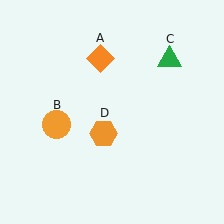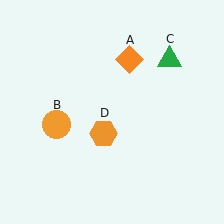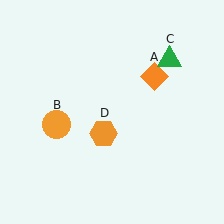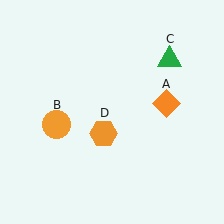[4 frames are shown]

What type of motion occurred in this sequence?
The orange diamond (object A) rotated clockwise around the center of the scene.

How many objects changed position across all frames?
1 object changed position: orange diamond (object A).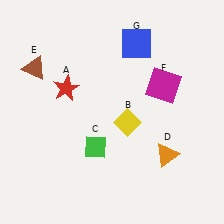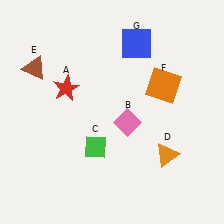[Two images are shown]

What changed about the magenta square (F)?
In Image 1, F is magenta. In Image 2, it changed to orange.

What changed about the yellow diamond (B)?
In Image 1, B is yellow. In Image 2, it changed to pink.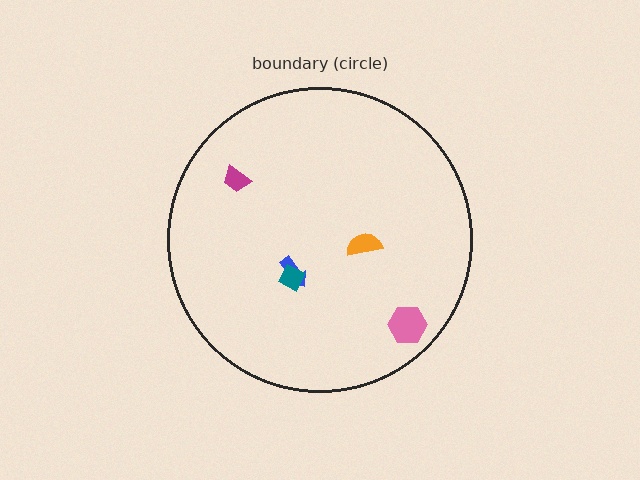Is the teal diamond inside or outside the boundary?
Inside.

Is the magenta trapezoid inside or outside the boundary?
Inside.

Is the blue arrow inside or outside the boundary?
Inside.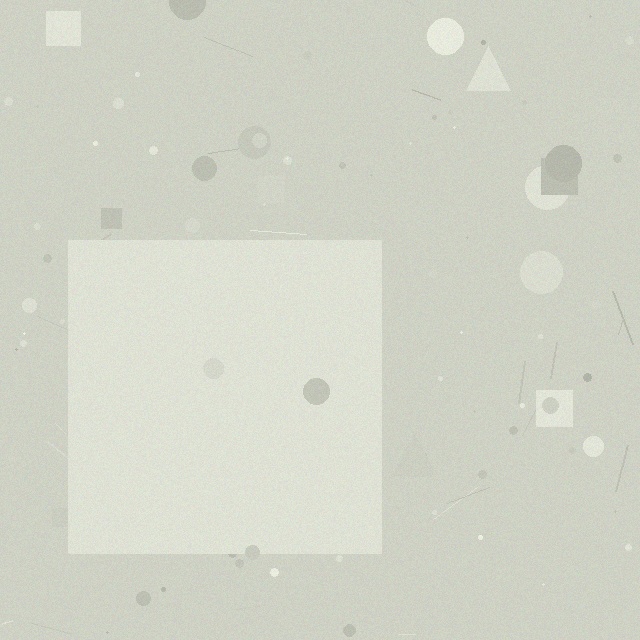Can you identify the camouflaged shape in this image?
The camouflaged shape is a square.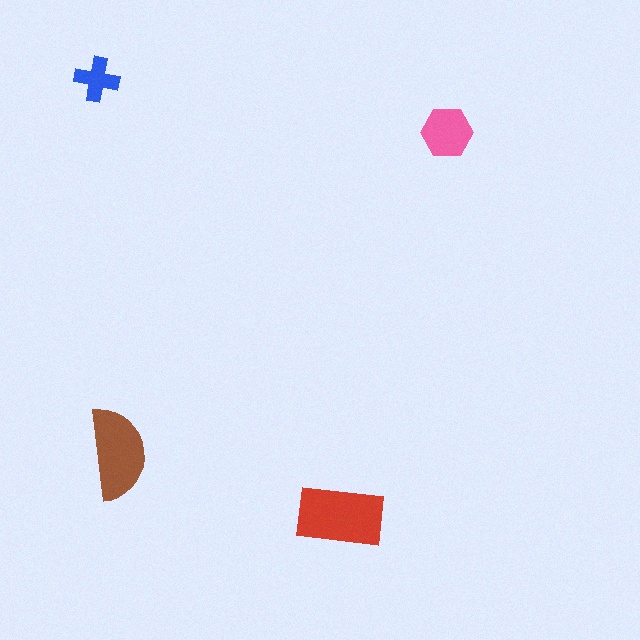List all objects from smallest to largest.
The blue cross, the pink hexagon, the brown semicircle, the red rectangle.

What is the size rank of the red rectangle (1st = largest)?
1st.